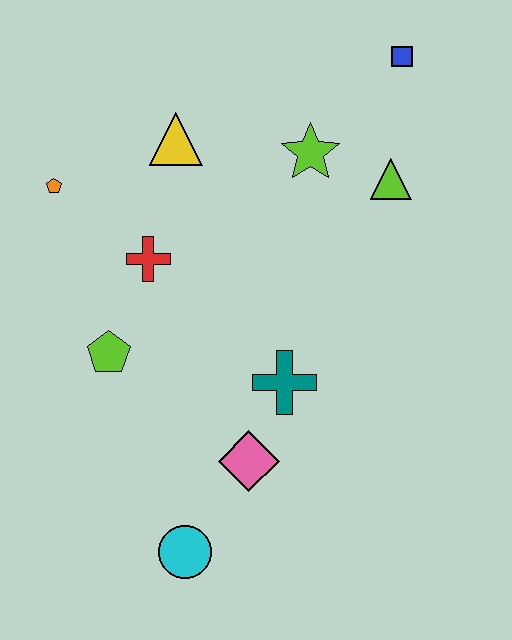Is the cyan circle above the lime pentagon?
No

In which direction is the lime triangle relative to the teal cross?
The lime triangle is above the teal cross.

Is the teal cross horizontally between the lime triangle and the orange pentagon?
Yes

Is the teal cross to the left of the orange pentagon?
No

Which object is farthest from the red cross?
The blue square is farthest from the red cross.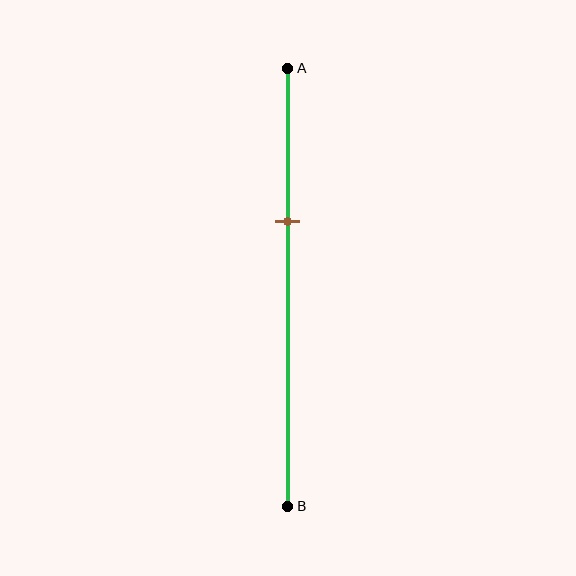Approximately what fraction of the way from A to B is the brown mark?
The brown mark is approximately 35% of the way from A to B.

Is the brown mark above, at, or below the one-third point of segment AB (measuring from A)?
The brown mark is approximately at the one-third point of segment AB.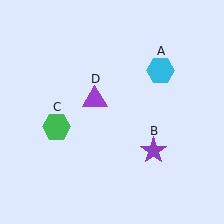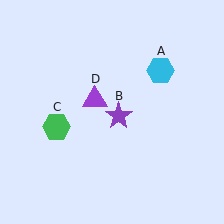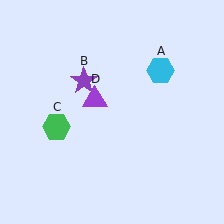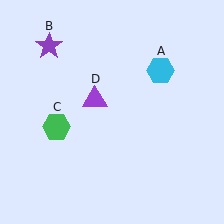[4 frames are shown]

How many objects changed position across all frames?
1 object changed position: purple star (object B).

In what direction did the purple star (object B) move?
The purple star (object B) moved up and to the left.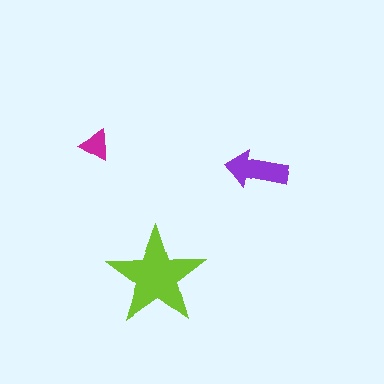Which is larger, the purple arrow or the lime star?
The lime star.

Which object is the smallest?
The magenta triangle.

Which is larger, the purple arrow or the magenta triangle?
The purple arrow.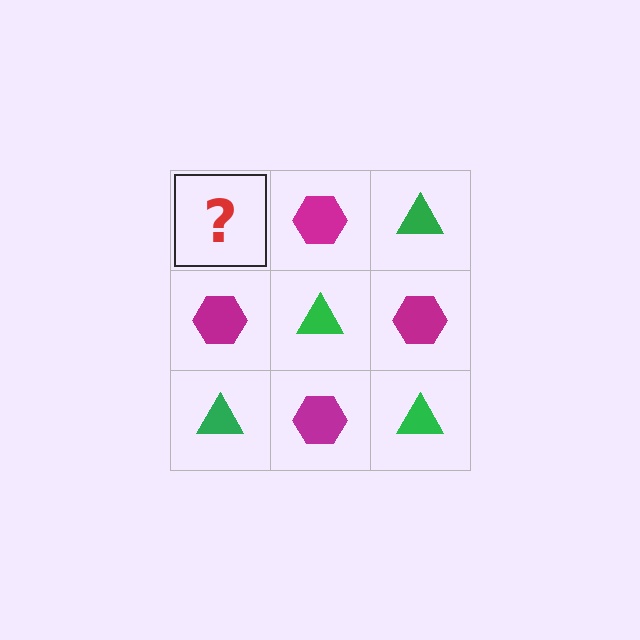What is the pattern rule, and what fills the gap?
The rule is that it alternates green triangle and magenta hexagon in a checkerboard pattern. The gap should be filled with a green triangle.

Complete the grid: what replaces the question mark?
The question mark should be replaced with a green triangle.